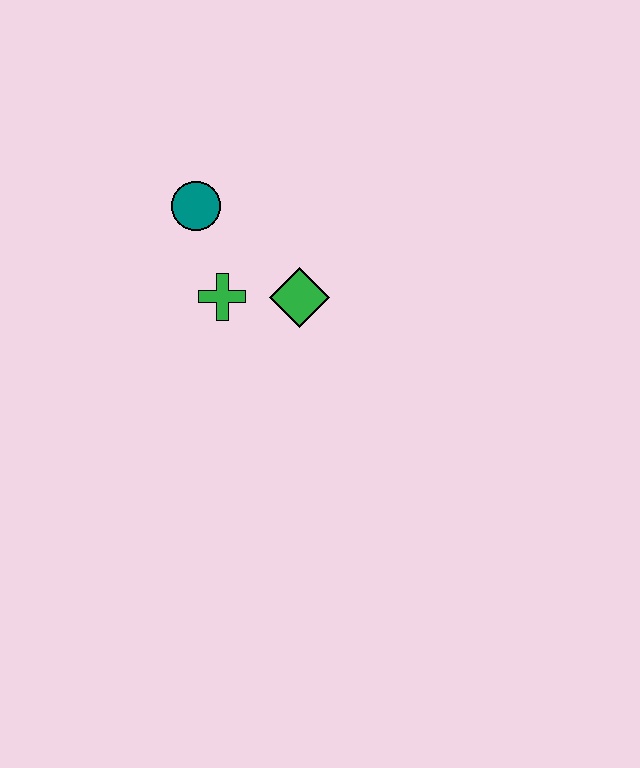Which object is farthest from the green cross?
The teal circle is farthest from the green cross.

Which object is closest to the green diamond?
The green cross is closest to the green diamond.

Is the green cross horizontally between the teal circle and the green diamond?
Yes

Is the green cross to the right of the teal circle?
Yes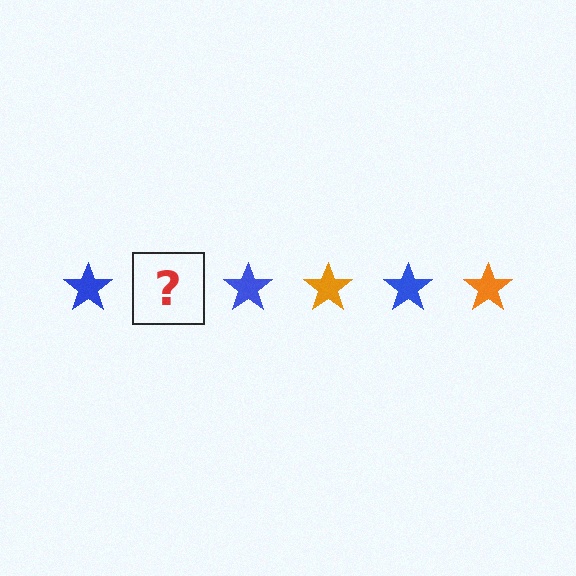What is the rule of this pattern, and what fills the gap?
The rule is that the pattern cycles through blue, orange stars. The gap should be filled with an orange star.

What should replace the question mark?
The question mark should be replaced with an orange star.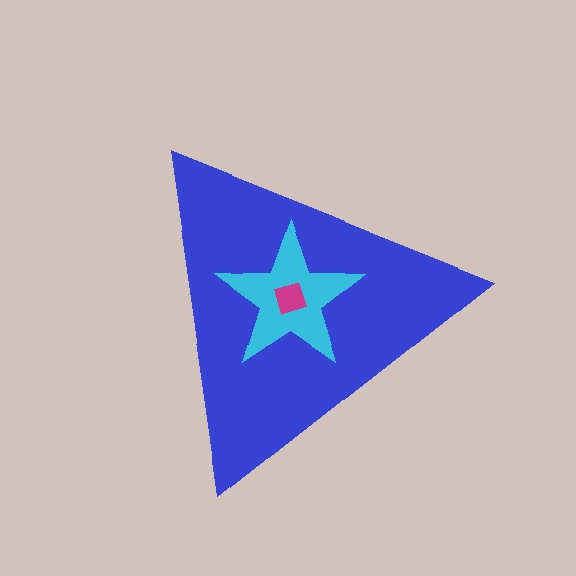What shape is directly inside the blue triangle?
The cyan star.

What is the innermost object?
The magenta square.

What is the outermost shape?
The blue triangle.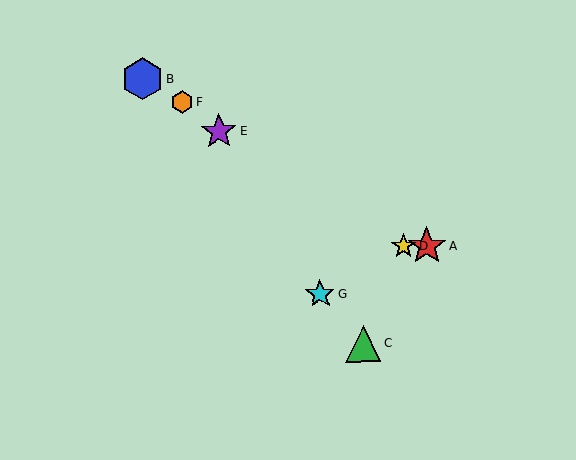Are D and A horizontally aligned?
Yes, both are at y≈246.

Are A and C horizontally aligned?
No, A is at y≈246 and C is at y≈344.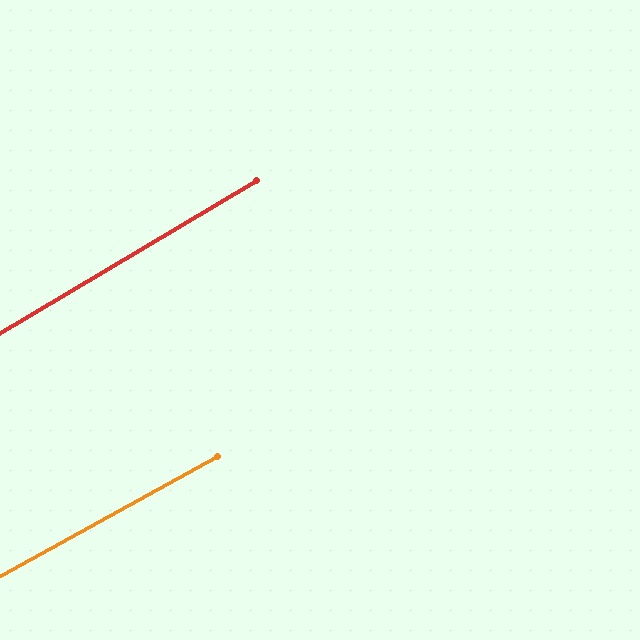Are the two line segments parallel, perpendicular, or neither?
Parallel — their directions differ by only 1.8°.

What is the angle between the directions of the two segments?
Approximately 2 degrees.